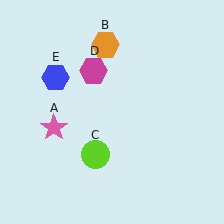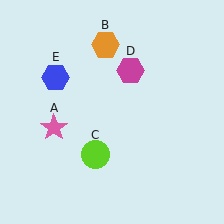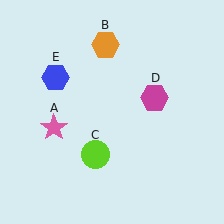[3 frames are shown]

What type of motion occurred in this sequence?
The magenta hexagon (object D) rotated clockwise around the center of the scene.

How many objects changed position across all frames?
1 object changed position: magenta hexagon (object D).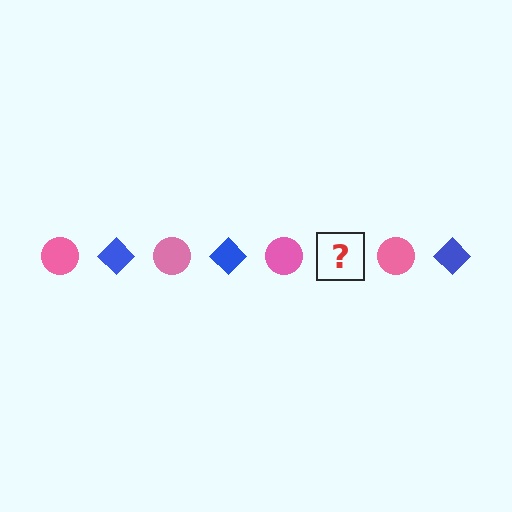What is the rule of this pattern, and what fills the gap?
The rule is that the pattern alternates between pink circle and blue diamond. The gap should be filled with a blue diamond.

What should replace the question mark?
The question mark should be replaced with a blue diamond.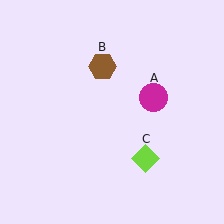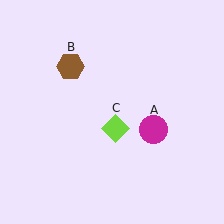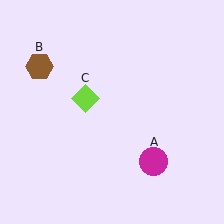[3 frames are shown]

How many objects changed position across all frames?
3 objects changed position: magenta circle (object A), brown hexagon (object B), lime diamond (object C).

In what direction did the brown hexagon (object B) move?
The brown hexagon (object B) moved left.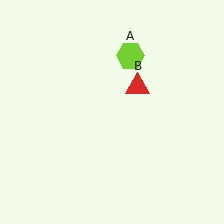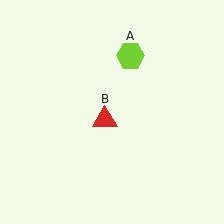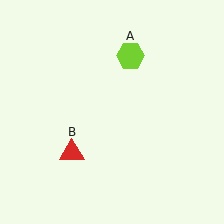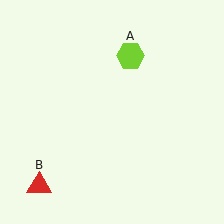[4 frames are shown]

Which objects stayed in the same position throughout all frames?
Lime hexagon (object A) remained stationary.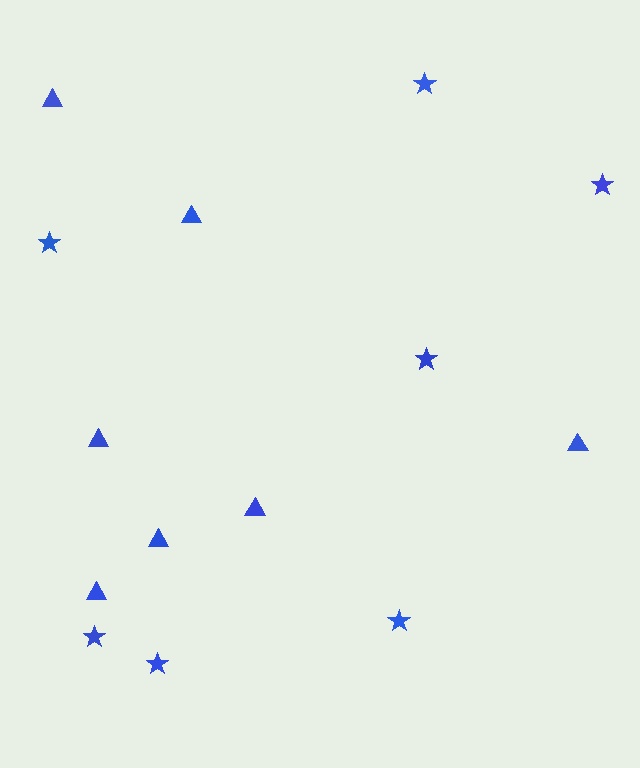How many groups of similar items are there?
There are 2 groups: one group of stars (7) and one group of triangles (7).